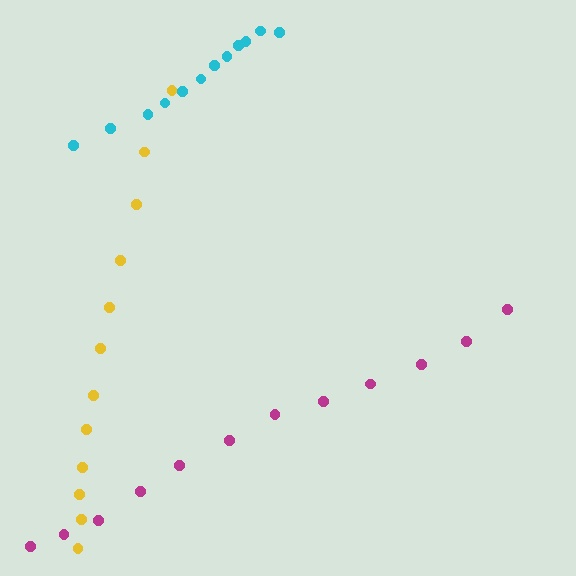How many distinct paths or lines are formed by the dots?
There are 3 distinct paths.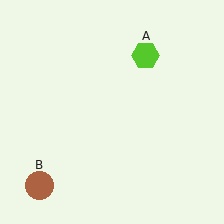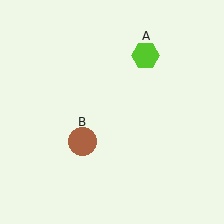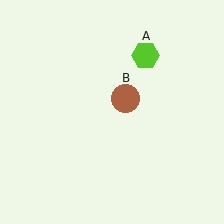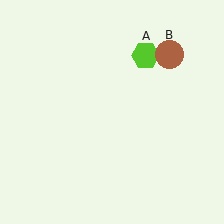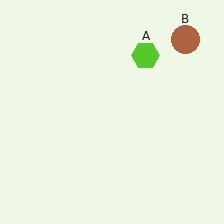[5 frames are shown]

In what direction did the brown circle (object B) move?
The brown circle (object B) moved up and to the right.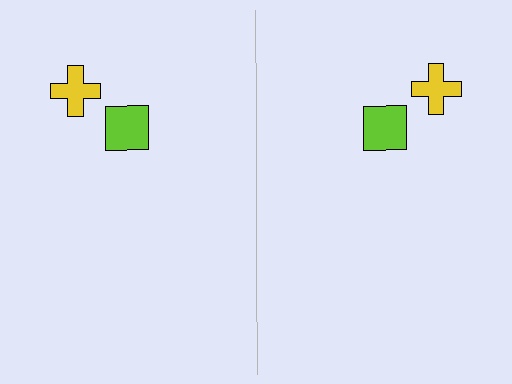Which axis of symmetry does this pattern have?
The pattern has a vertical axis of symmetry running through the center of the image.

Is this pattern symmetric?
Yes, this pattern has bilateral (reflection) symmetry.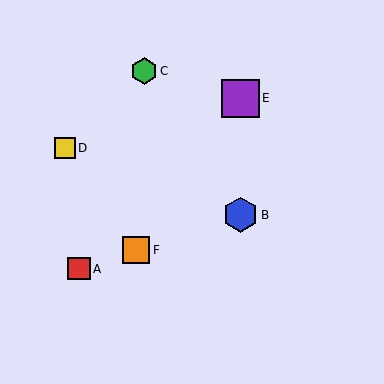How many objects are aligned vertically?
2 objects (B, E) are aligned vertically.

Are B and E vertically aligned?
Yes, both are at x≈240.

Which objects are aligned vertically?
Objects B, E are aligned vertically.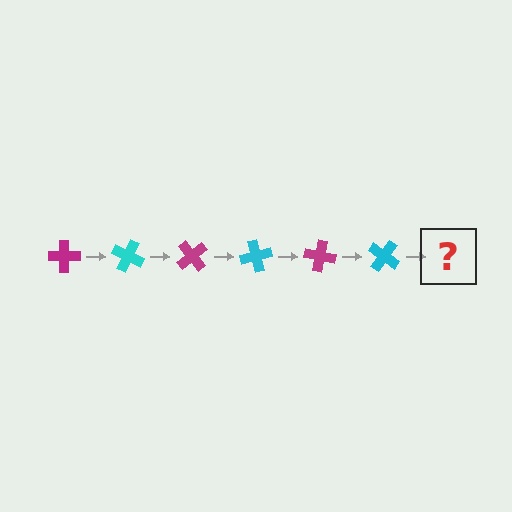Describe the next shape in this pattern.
It should be a magenta cross, rotated 150 degrees from the start.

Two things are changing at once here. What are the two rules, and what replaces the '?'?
The two rules are that it rotates 25 degrees each step and the color cycles through magenta and cyan. The '?' should be a magenta cross, rotated 150 degrees from the start.